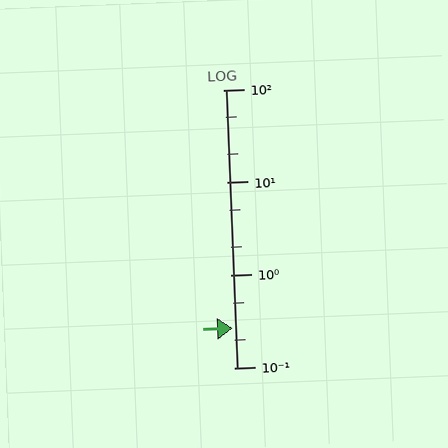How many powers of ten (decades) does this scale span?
The scale spans 3 decades, from 0.1 to 100.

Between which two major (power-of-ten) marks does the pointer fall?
The pointer is between 0.1 and 1.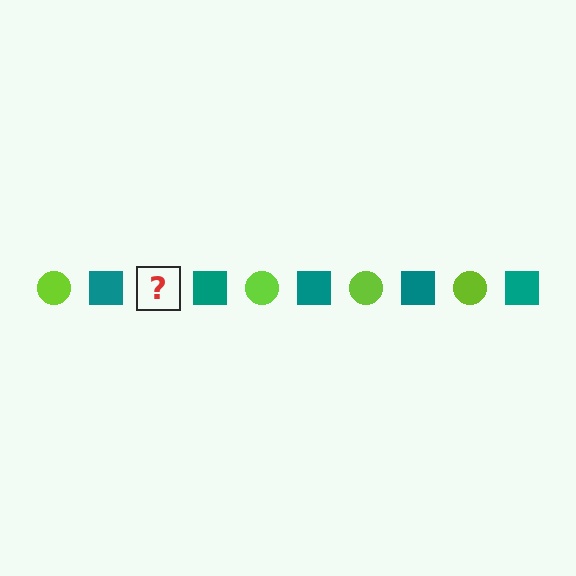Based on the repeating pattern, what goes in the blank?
The blank should be a lime circle.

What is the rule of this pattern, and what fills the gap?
The rule is that the pattern alternates between lime circle and teal square. The gap should be filled with a lime circle.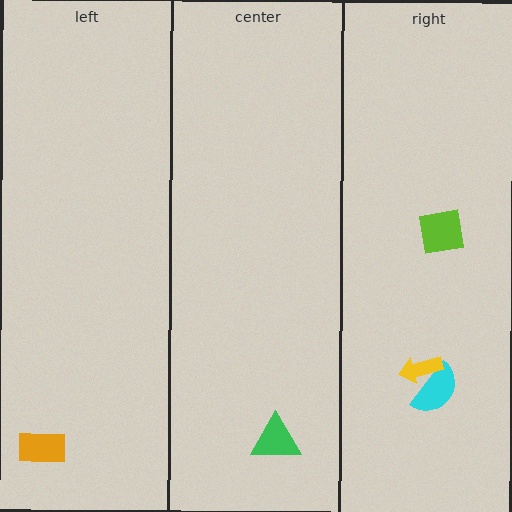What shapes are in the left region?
The orange rectangle.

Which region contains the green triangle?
The center region.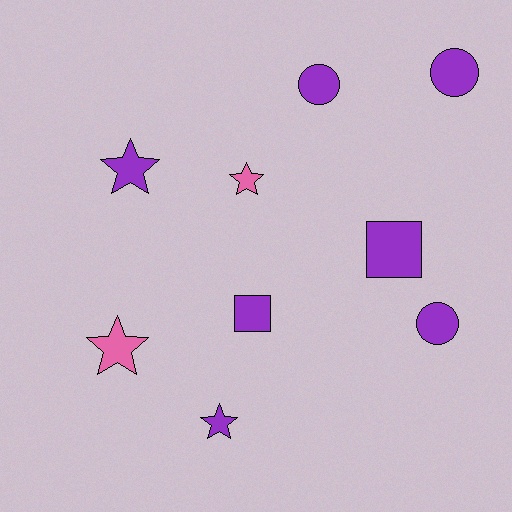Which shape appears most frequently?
Star, with 4 objects.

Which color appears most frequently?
Purple, with 7 objects.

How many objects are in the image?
There are 9 objects.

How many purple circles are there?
There are 3 purple circles.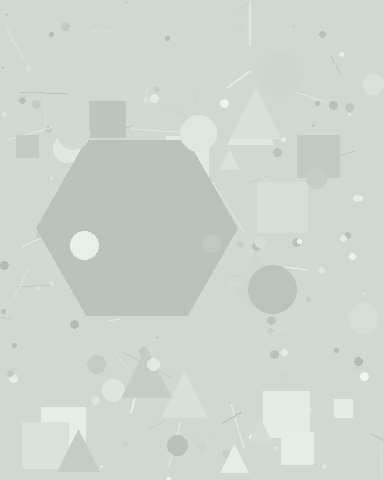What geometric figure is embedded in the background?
A hexagon is embedded in the background.